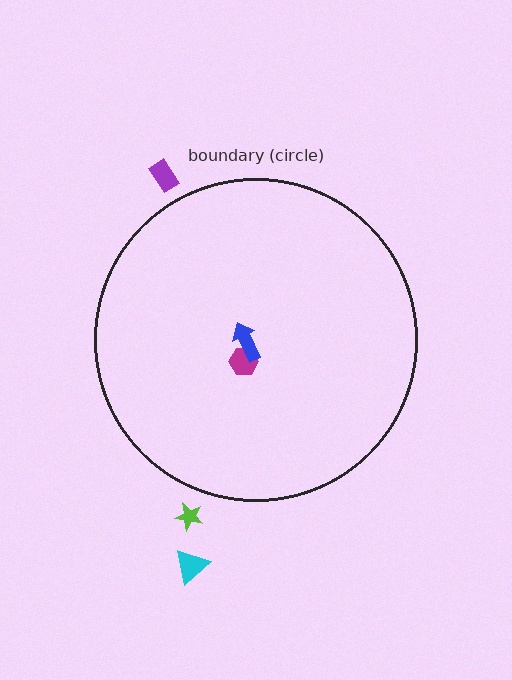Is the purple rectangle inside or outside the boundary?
Outside.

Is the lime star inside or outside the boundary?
Outside.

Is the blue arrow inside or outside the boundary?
Inside.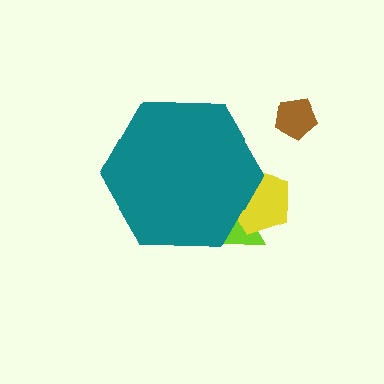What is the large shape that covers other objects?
A teal hexagon.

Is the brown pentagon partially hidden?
No, the brown pentagon is fully visible.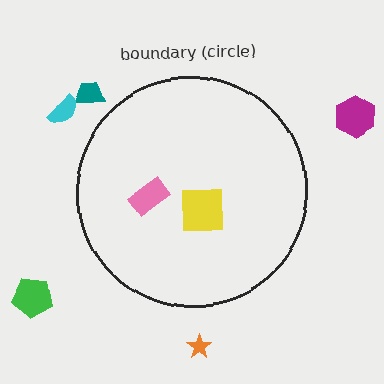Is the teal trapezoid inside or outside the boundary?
Outside.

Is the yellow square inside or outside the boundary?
Inside.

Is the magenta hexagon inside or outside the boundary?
Outside.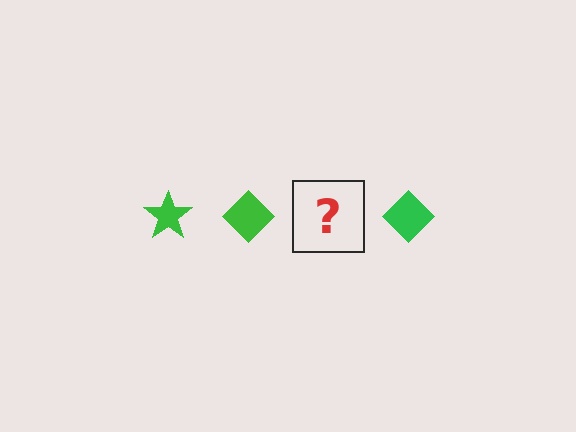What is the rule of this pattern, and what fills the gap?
The rule is that the pattern cycles through star, diamond shapes in green. The gap should be filled with a green star.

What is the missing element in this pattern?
The missing element is a green star.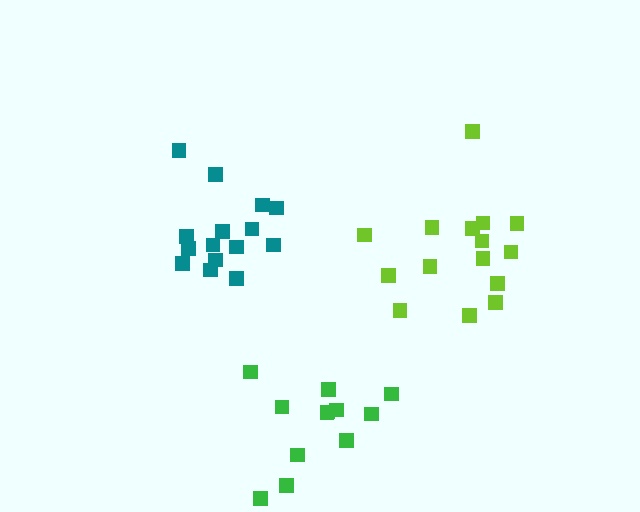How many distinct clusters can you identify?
There are 3 distinct clusters.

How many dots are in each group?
Group 1: 12 dots, Group 2: 15 dots, Group 3: 15 dots (42 total).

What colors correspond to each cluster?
The clusters are colored: green, teal, lime.